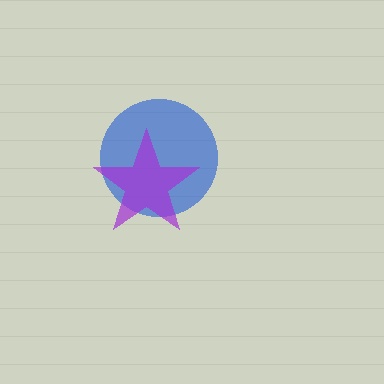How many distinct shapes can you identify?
There are 2 distinct shapes: a blue circle, a purple star.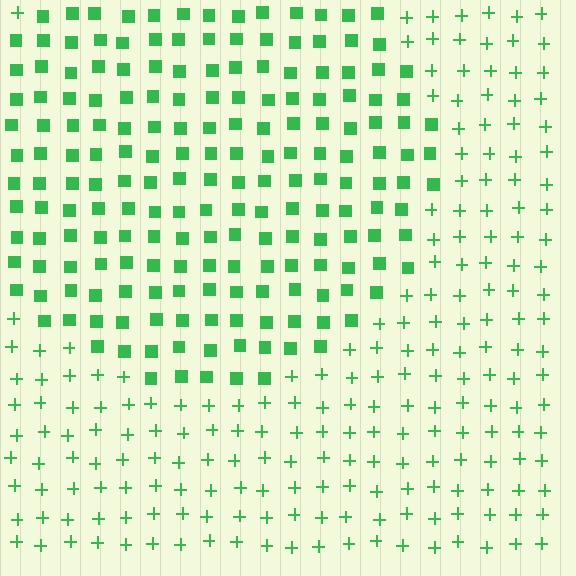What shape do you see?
I see a circle.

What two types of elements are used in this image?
The image uses squares inside the circle region and plus signs outside it.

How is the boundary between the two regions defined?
The boundary is defined by a change in element shape: squares inside vs. plus signs outside. All elements share the same color and spacing.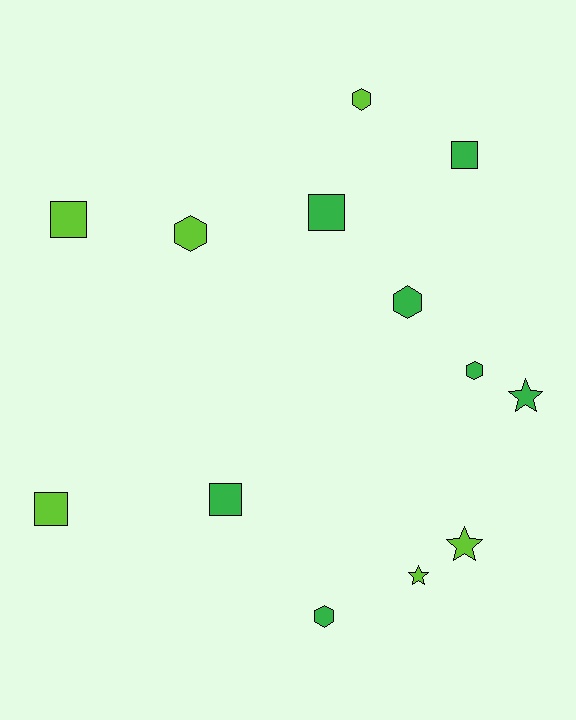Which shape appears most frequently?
Hexagon, with 5 objects.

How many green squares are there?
There are 3 green squares.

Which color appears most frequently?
Green, with 7 objects.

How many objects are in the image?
There are 13 objects.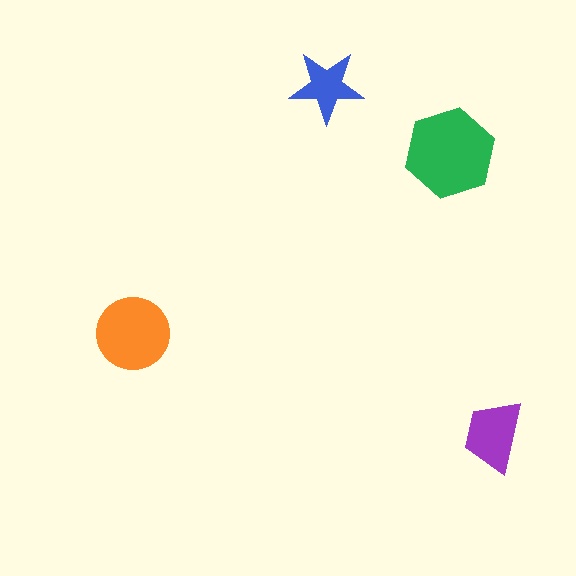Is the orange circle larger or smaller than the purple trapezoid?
Larger.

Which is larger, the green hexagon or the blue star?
The green hexagon.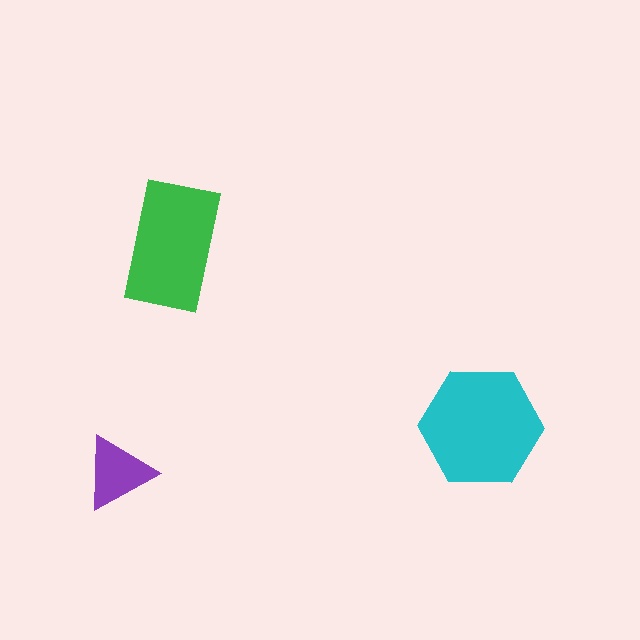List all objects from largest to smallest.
The cyan hexagon, the green rectangle, the purple triangle.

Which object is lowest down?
The purple triangle is bottommost.